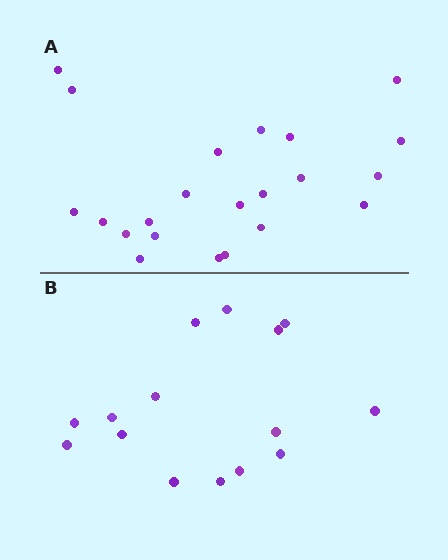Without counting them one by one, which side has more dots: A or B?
Region A (the top region) has more dots.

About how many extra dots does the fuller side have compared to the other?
Region A has roughly 8 or so more dots than region B.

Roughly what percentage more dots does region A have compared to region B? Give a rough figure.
About 45% more.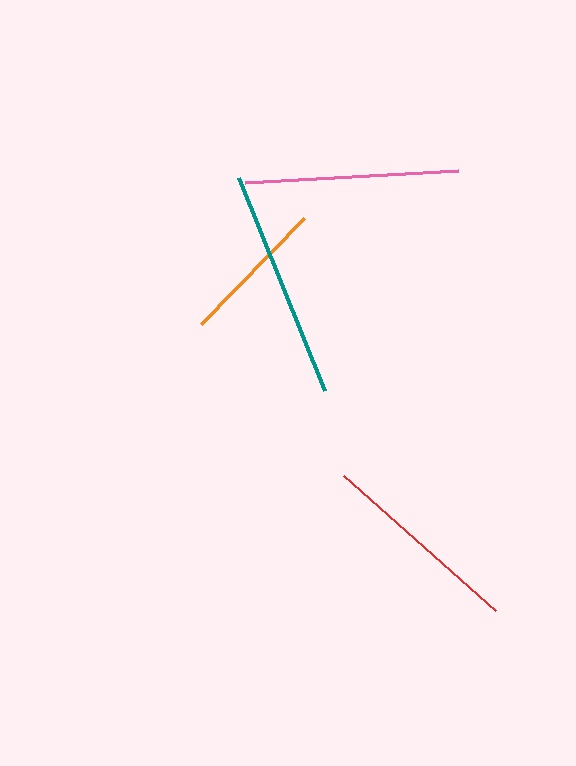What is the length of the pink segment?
The pink segment is approximately 213 pixels long.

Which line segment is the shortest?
The orange line is the shortest at approximately 148 pixels.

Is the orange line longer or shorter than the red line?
The red line is longer than the orange line.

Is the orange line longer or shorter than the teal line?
The teal line is longer than the orange line.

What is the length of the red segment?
The red segment is approximately 203 pixels long.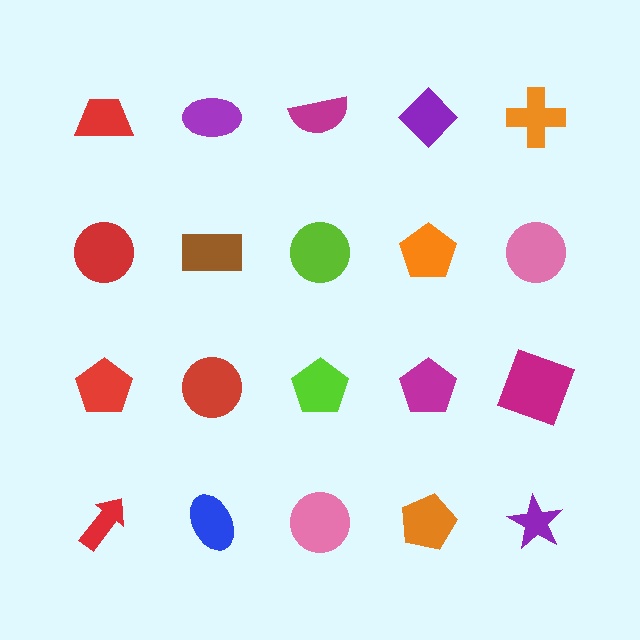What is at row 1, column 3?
A magenta semicircle.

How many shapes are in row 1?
5 shapes.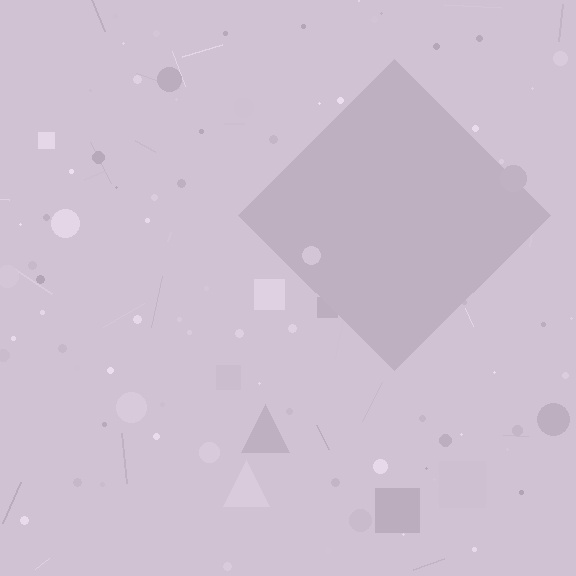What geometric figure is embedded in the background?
A diamond is embedded in the background.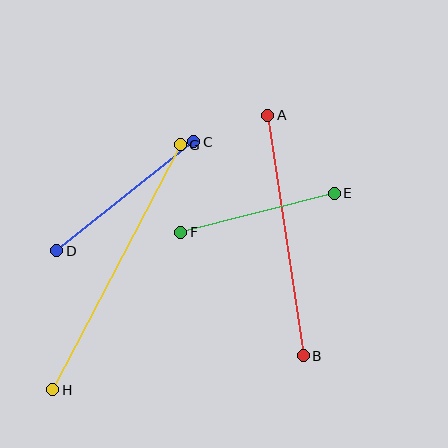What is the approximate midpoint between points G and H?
The midpoint is at approximately (116, 267) pixels.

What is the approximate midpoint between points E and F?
The midpoint is at approximately (257, 213) pixels.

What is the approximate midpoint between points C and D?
The midpoint is at approximately (125, 196) pixels.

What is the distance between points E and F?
The distance is approximately 158 pixels.